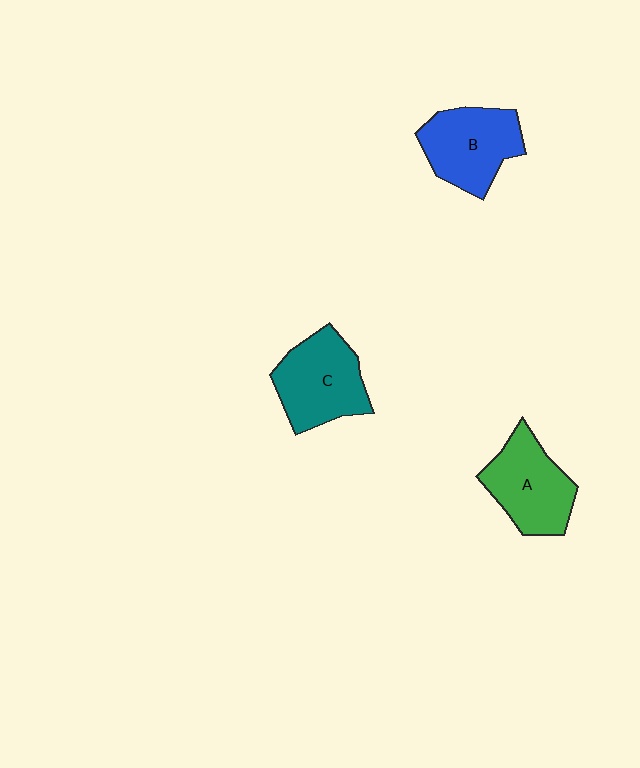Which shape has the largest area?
Shape C (teal).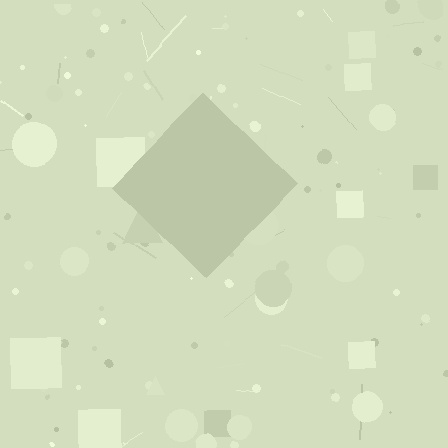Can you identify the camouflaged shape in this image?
The camouflaged shape is a diamond.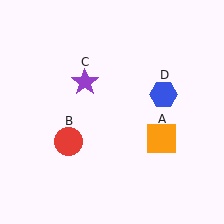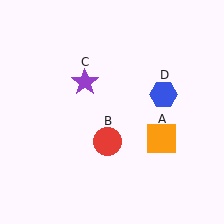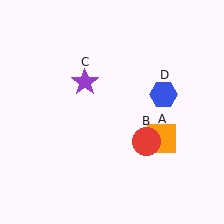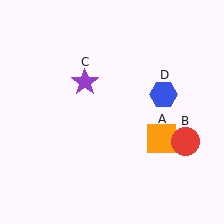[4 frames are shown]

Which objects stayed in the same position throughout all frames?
Orange square (object A) and purple star (object C) and blue hexagon (object D) remained stationary.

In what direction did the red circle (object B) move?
The red circle (object B) moved right.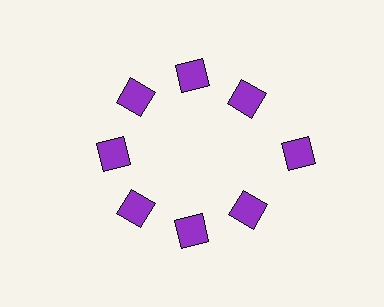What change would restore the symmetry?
The symmetry would be restored by moving it inward, back onto the ring so that all 8 diamonds sit at equal angles and equal distance from the center.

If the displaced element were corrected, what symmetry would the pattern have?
It would have 8-fold rotational symmetry — the pattern would map onto itself every 45 degrees.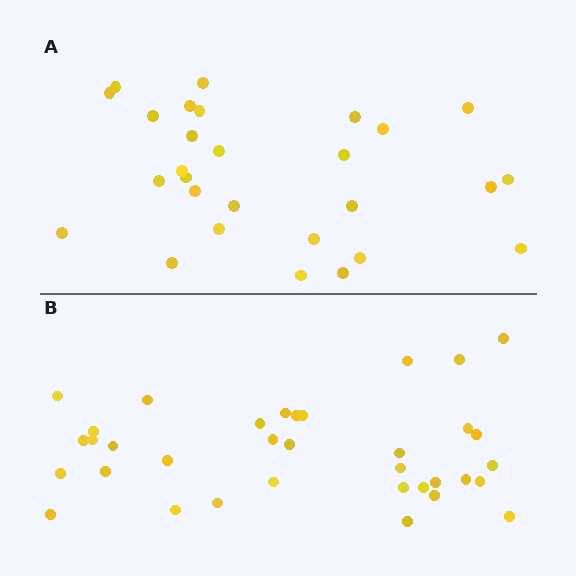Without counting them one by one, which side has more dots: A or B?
Region B (the bottom region) has more dots.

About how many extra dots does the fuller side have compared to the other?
Region B has roughly 8 or so more dots than region A.